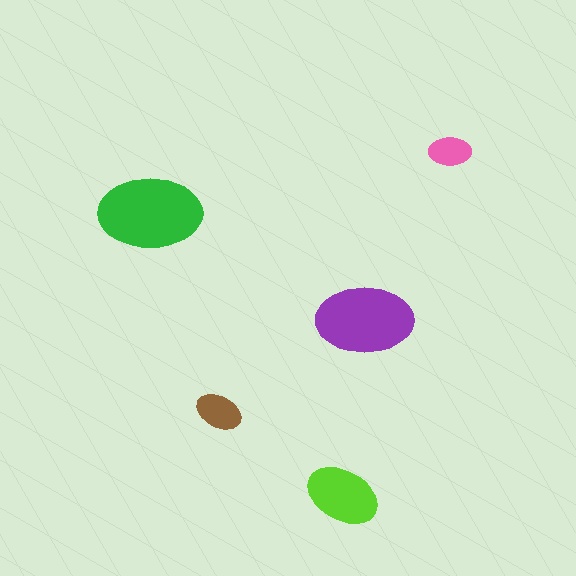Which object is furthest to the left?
The green ellipse is leftmost.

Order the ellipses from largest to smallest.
the green one, the purple one, the lime one, the brown one, the pink one.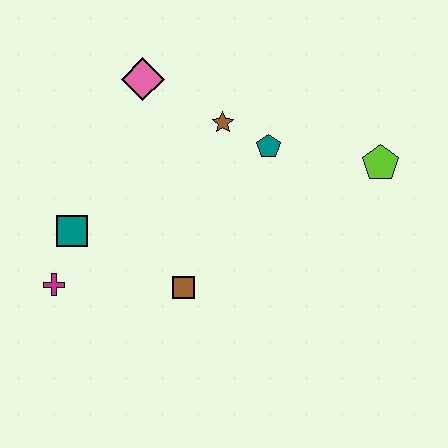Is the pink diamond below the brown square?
No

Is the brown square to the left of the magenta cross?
No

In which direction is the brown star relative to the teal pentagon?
The brown star is to the left of the teal pentagon.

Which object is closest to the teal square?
The magenta cross is closest to the teal square.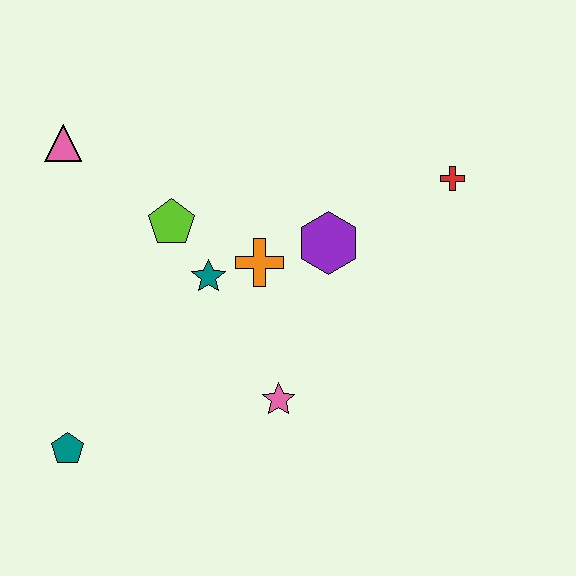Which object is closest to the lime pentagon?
The teal star is closest to the lime pentagon.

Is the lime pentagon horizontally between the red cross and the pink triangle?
Yes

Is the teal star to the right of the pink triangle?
Yes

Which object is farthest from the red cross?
The teal pentagon is farthest from the red cross.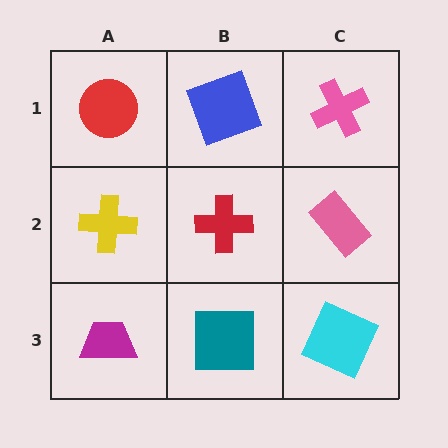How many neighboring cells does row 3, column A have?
2.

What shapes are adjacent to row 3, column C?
A pink rectangle (row 2, column C), a teal square (row 3, column B).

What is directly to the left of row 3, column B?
A magenta trapezoid.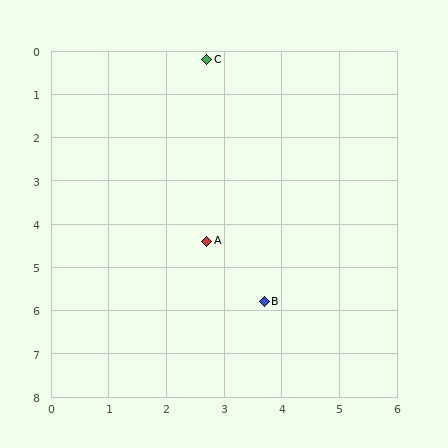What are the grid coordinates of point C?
Point C is at approximately (2.7, 0.2).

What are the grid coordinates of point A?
Point A is at approximately (2.7, 4.4).